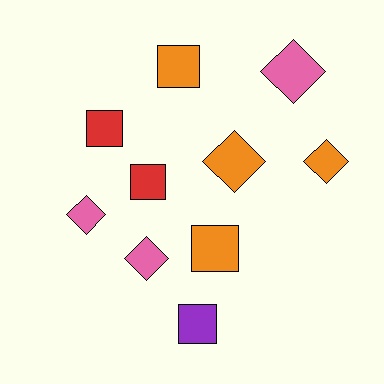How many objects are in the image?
There are 10 objects.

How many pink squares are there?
There are no pink squares.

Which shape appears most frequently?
Diamond, with 5 objects.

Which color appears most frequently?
Orange, with 4 objects.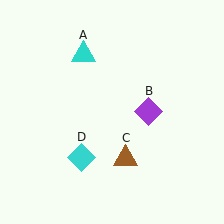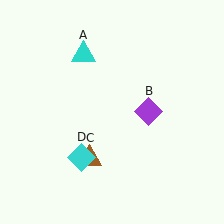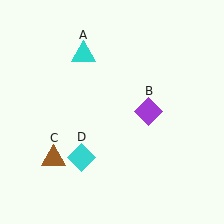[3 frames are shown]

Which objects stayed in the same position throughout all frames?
Cyan triangle (object A) and purple diamond (object B) and cyan diamond (object D) remained stationary.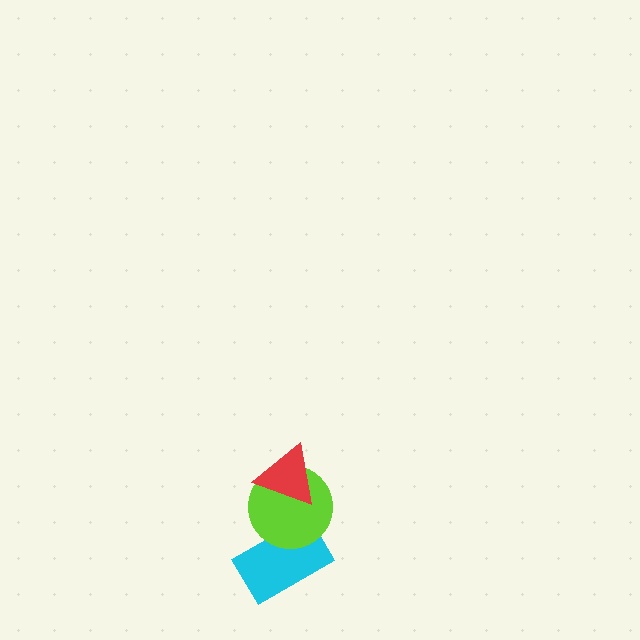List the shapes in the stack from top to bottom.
From top to bottom: the red triangle, the lime circle, the cyan rectangle.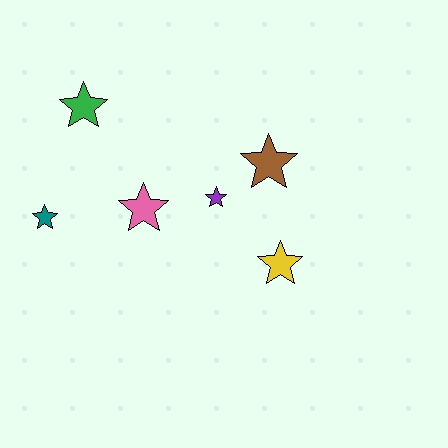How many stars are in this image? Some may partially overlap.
There are 6 stars.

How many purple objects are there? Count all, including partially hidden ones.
There is 1 purple object.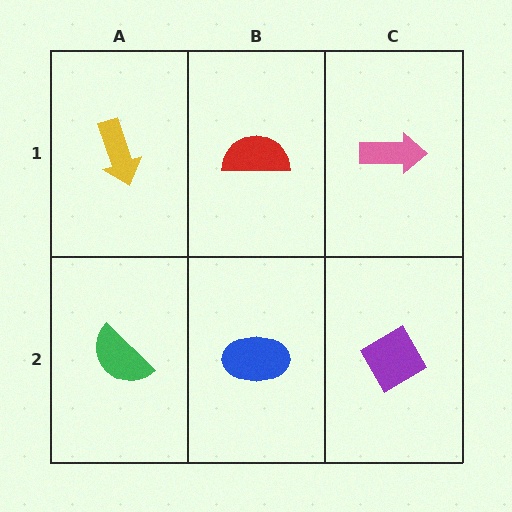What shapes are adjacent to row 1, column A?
A green semicircle (row 2, column A), a red semicircle (row 1, column B).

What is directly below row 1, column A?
A green semicircle.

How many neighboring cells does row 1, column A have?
2.